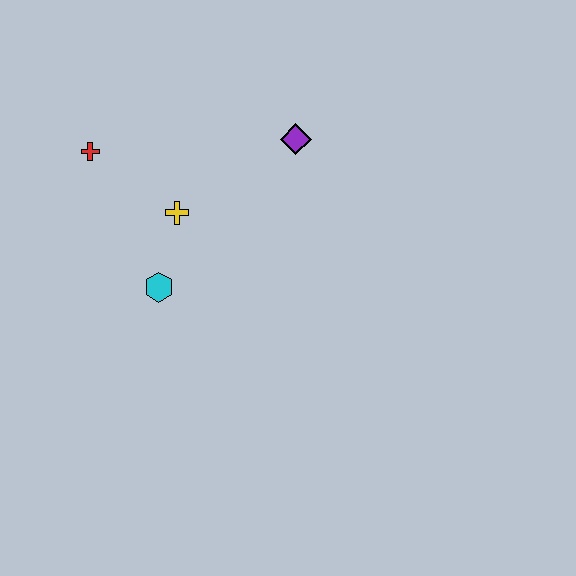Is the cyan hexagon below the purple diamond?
Yes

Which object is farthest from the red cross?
The purple diamond is farthest from the red cross.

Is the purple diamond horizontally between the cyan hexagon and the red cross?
No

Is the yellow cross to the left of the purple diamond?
Yes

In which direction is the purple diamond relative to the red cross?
The purple diamond is to the right of the red cross.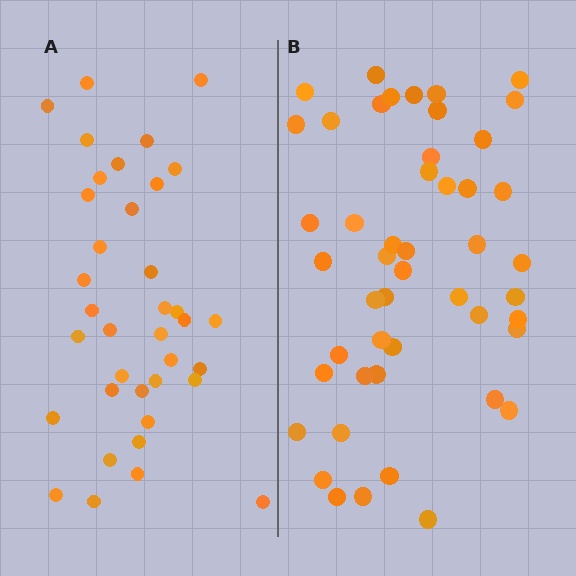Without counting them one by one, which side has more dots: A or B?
Region B (the right region) has more dots.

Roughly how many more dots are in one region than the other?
Region B has roughly 12 or so more dots than region A.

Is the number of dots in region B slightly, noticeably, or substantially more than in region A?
Region B has noticeably more, but not dramatically so. The ratio is roughly 1.3 to 1.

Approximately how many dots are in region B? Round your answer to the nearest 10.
About 50 dots. (The exact count is 48, which rounds to 50.)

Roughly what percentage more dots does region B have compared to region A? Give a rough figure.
About 30% more.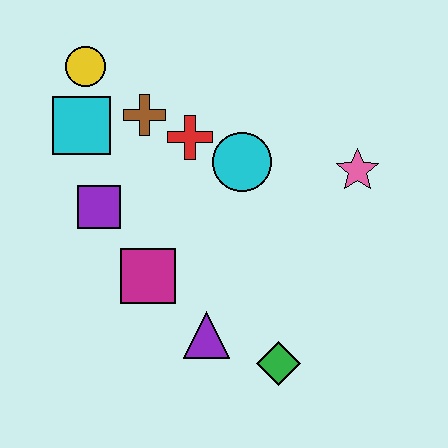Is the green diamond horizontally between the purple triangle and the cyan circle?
No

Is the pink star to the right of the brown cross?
Yes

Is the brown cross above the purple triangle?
Yes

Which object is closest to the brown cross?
The red cross is closest to the brown cross.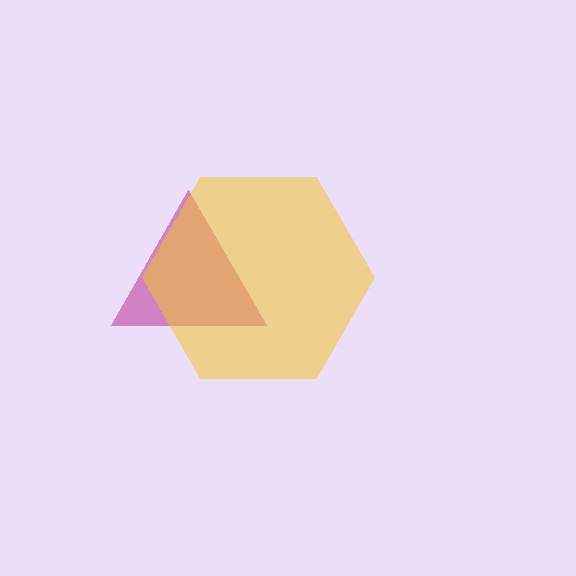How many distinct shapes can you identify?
There are 2 distinct shapes: a magenta triangle, a yellow hexagon.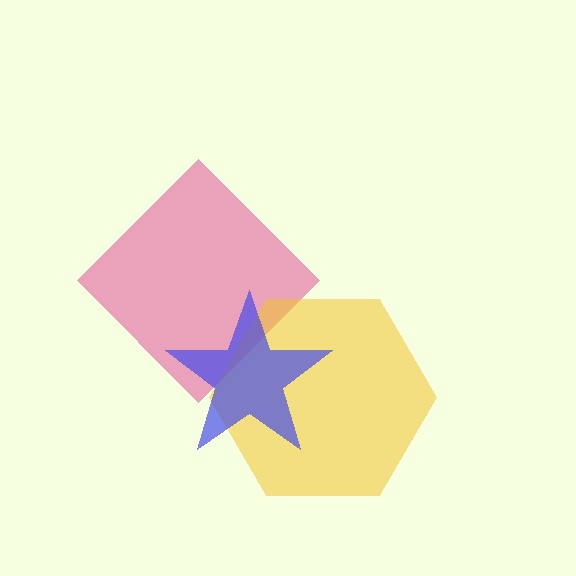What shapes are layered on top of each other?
The layered shapes are: a pink diamond, a yellow hexagon, a blue star.